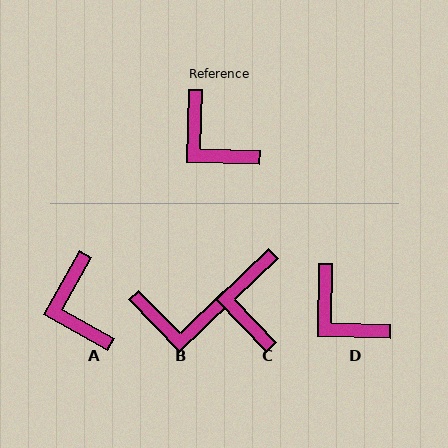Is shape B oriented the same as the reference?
No, it is off by about 46 degrees.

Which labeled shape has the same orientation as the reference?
D.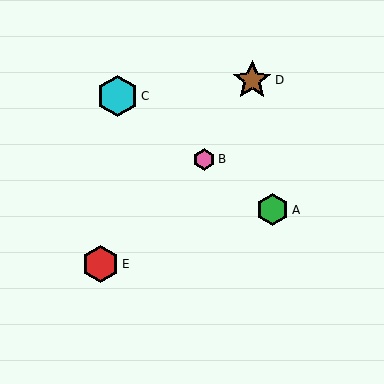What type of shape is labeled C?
Shape C is a cyan hexagon.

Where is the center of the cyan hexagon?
The center of the cyan hexagon is at (118, 96).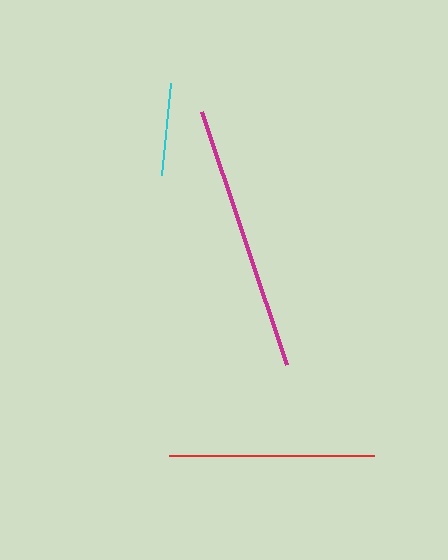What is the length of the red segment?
The red segment is approximately 205 pixels long.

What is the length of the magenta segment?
The magenta segment is approximately 266 pixels long.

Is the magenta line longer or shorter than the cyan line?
The magenta line is longer than the cyan line.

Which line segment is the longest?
The magenta line is the longest at approximately 266 pixels.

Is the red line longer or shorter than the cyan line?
The red line is longer than the cyan line.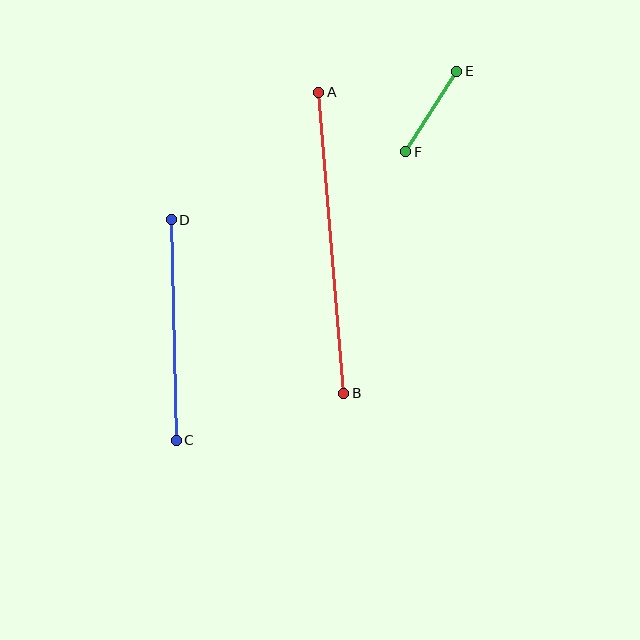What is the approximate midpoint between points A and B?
The midpoint is at approximately (331, 243) pixels.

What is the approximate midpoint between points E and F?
The midpoint is at approximately (431, 111) pixels.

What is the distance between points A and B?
The distance is approximately 302 pixels.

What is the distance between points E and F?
The distance is approximately 96 pixels.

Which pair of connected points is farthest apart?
Points A and B are farthest apart.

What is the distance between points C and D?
The distance is approximately 221 pixels.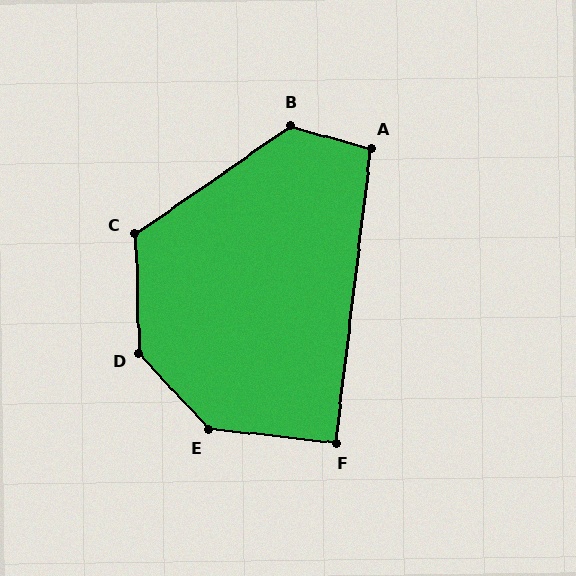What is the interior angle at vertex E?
Approximately 138 degrees (obtuse).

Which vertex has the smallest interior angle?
F, at approximately 91 degrees.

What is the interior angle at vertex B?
Approximately 129 degrees (obtuse).